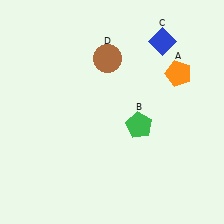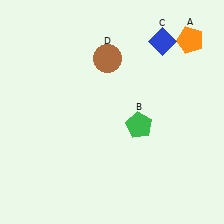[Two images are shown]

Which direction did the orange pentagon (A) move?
The orange pentagon (A) moved up.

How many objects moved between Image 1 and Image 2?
1 object moved between the two images.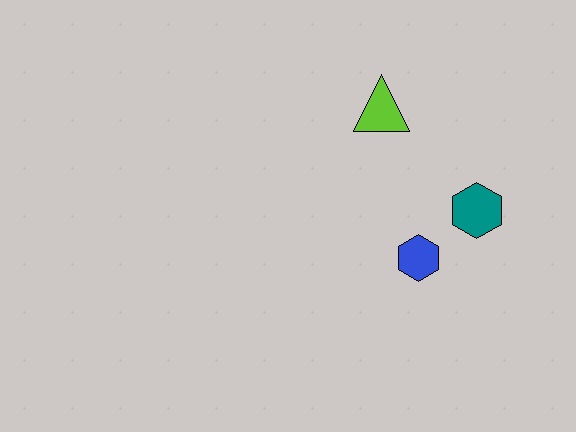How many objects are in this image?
There are 3 objects.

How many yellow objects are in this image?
There are no yellow objects.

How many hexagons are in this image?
There are 2 hexagons.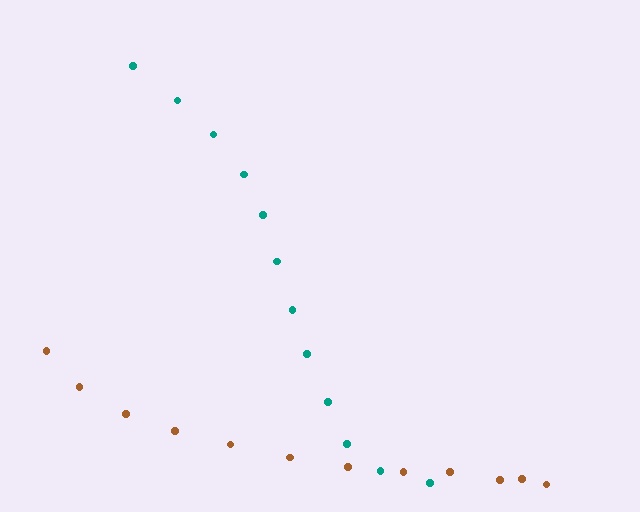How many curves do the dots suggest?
There are 2 distinct paths.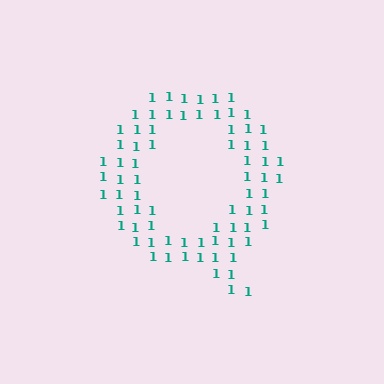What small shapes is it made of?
It is made of small digit 1's.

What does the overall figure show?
The overall figure shows the letter Q.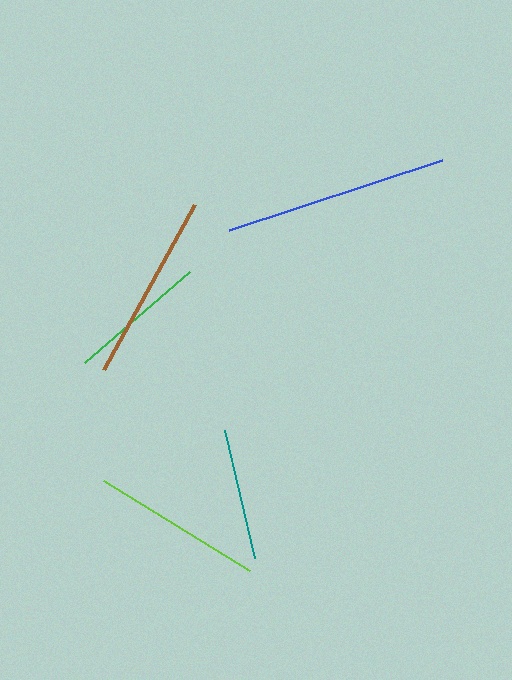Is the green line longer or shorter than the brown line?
The brown line is longer than the green line.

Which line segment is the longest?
The blue line is the longest at approximately 225 pixels.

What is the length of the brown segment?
The brown segment is approximately 188 pixels long.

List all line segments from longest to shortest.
From longest to shortest: blue, brown, lime, green, teal.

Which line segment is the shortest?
The teal line is the shortest at approximately 131 pixels.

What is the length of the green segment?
The green segment is approximately 139 pixels long.